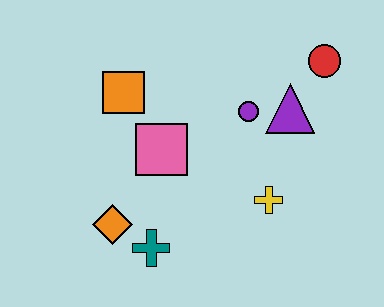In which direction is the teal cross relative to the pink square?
The teal cross is below the pink square.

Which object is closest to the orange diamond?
The teal cross is closest to the orange diamond.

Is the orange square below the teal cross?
No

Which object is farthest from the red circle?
The orange diamond is farthest from the red circle.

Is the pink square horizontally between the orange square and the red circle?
Yes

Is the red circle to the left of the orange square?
No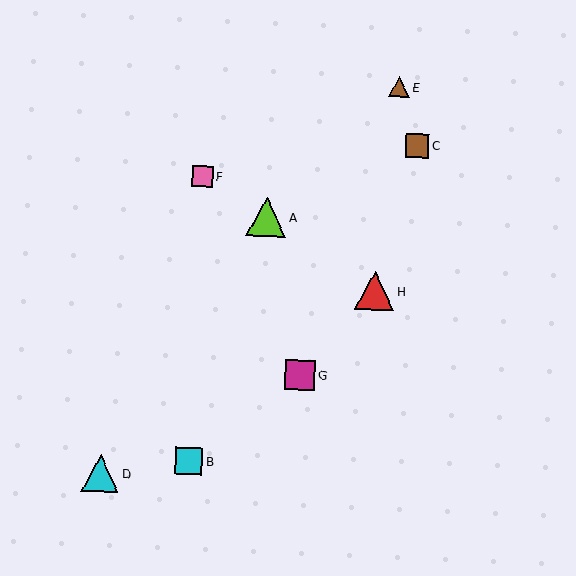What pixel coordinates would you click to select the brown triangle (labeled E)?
Click at (399, 87) to select the brown triangle E.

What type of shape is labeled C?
Shape C is a brown square.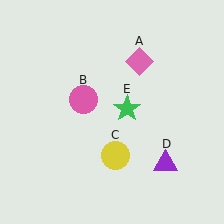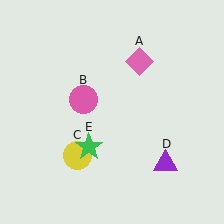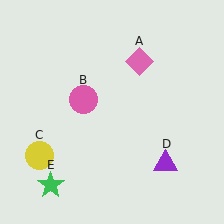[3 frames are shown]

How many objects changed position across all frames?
2 objects changed position: yellow circle (object C), green star (object E).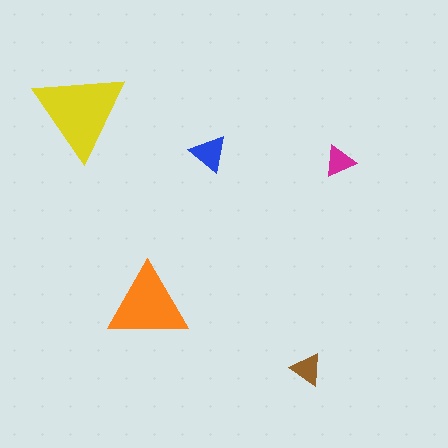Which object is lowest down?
The brown triangle is bottommost.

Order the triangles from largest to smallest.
the yellow one, the orange one, the blue one, the brown one, the magenta one.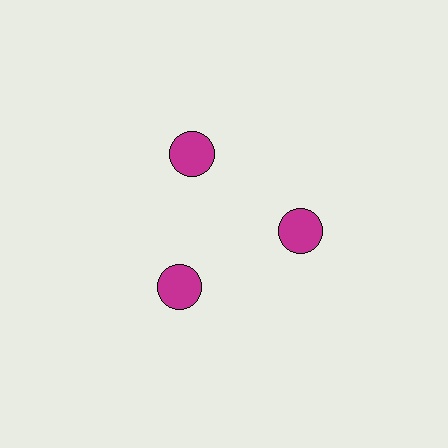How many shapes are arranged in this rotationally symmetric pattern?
There are 3 shapes, arranged in 3 groups of 1.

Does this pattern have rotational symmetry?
Yes, this pattern has 3-fold rotational symmetry. It looks the same after rotating 120 degrees around the center.